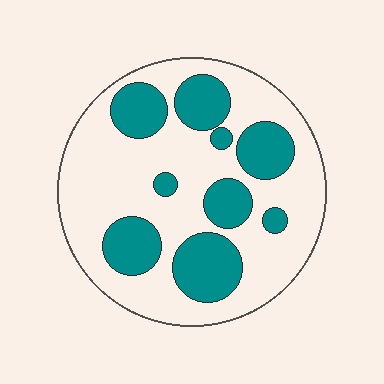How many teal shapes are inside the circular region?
9.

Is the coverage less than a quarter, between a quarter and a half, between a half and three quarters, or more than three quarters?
Between a quarter and a half.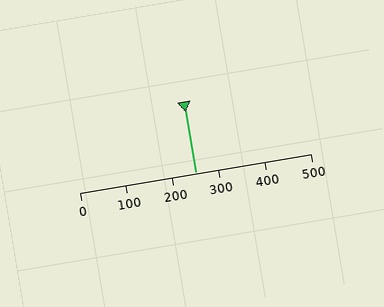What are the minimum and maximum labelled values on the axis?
The axis runs from 0 to 500.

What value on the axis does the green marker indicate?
The marker indicates approximately 250.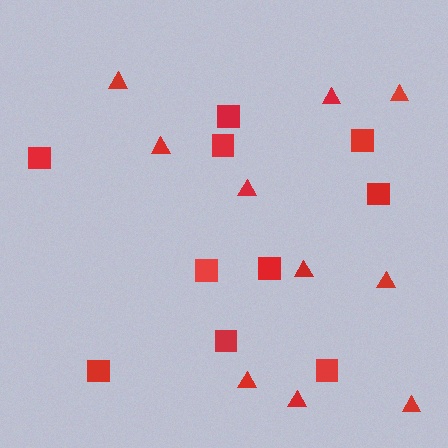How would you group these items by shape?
There are 2 groups: one group of triangles (10) and one group of squares (10).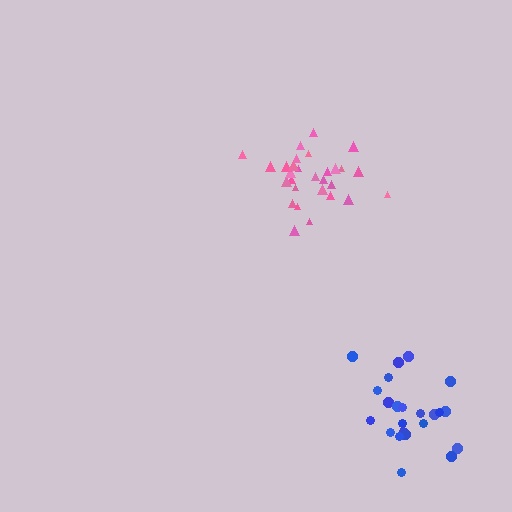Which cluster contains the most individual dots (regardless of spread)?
Pink (29).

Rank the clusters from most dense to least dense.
pink, blue.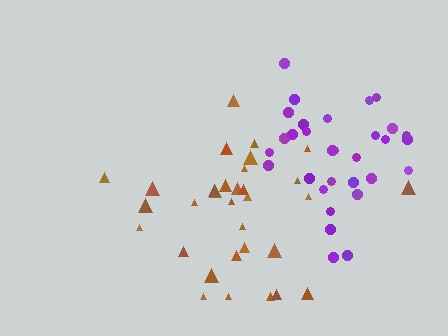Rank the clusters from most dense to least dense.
purple, brown.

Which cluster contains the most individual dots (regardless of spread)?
Brown (32).